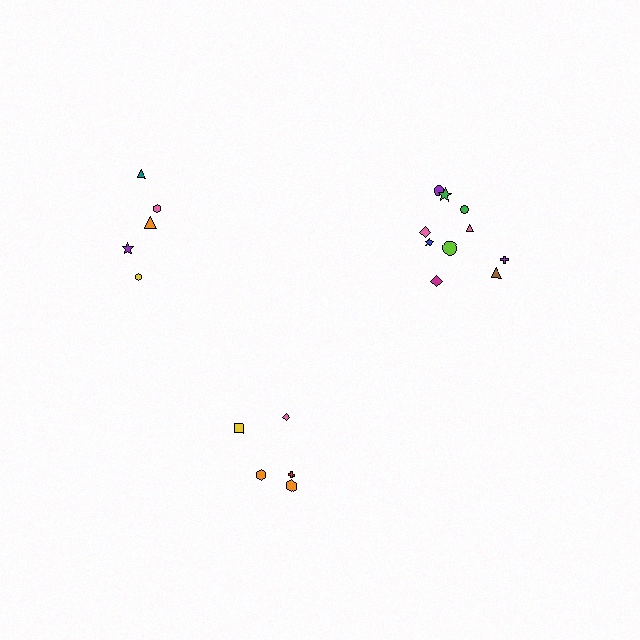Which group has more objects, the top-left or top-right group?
The top-right group.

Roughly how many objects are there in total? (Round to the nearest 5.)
Roughly 20 objects in total.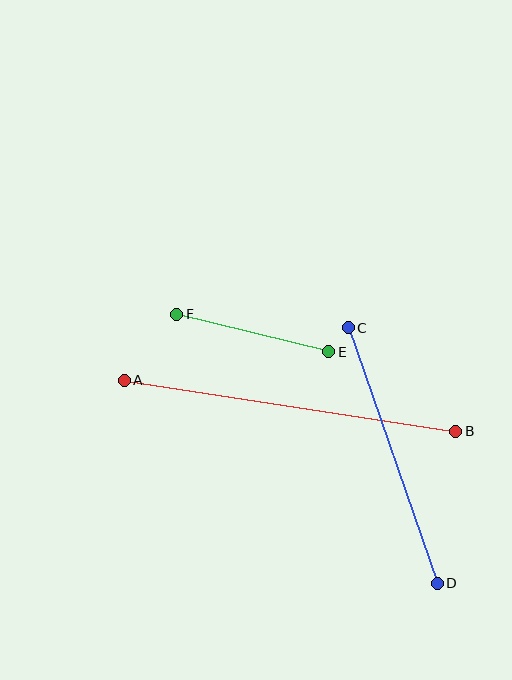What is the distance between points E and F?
The distance is approximately 156 pixels.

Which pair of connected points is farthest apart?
Points A and B are farthest apart.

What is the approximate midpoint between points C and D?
The midpoint is at approximately (393, 455) pixels.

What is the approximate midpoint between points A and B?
The midpoint is at approximately (290, 406) pixels.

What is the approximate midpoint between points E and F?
The midpoint is at approximately (253, 333) pixels.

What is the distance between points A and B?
The distance is approximately 335 pixels.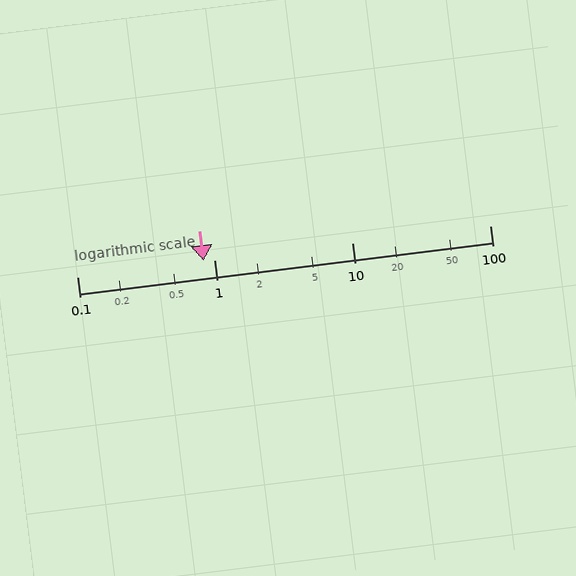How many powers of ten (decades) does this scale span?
The scale spans 3 decades, from 0.1 to 100.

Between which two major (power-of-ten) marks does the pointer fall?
The pointer is between 0.1 and 1.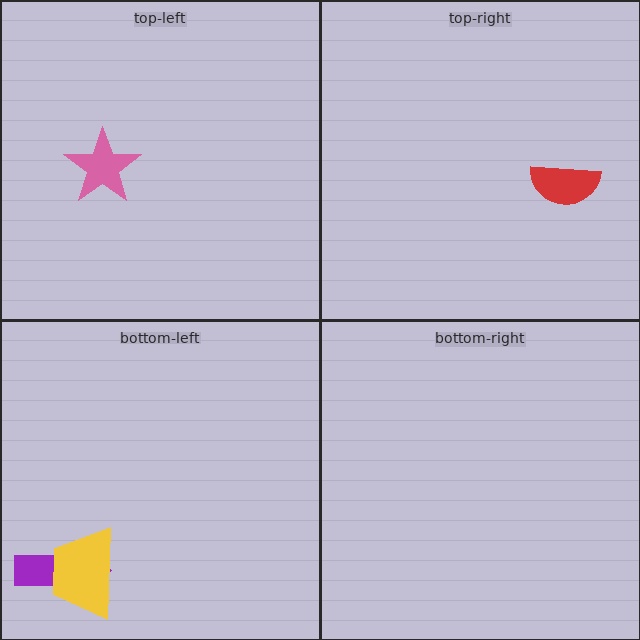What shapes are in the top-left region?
The pink star.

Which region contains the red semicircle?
The top-right region.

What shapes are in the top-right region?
The red semicircle.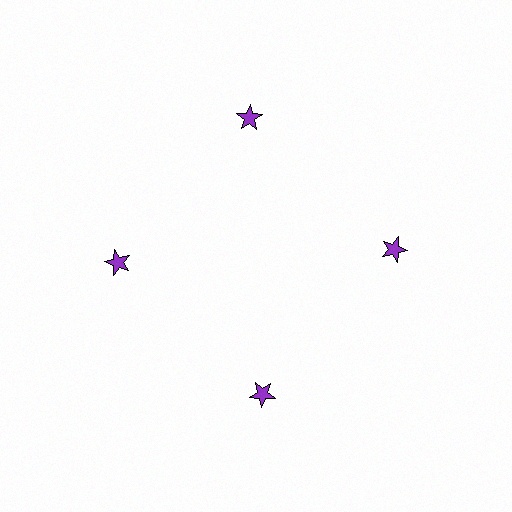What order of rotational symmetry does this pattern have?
This pattern has 4-fold rotational symmetry.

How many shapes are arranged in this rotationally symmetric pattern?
There are 4 shapes, arranged in 4 groups of 1.